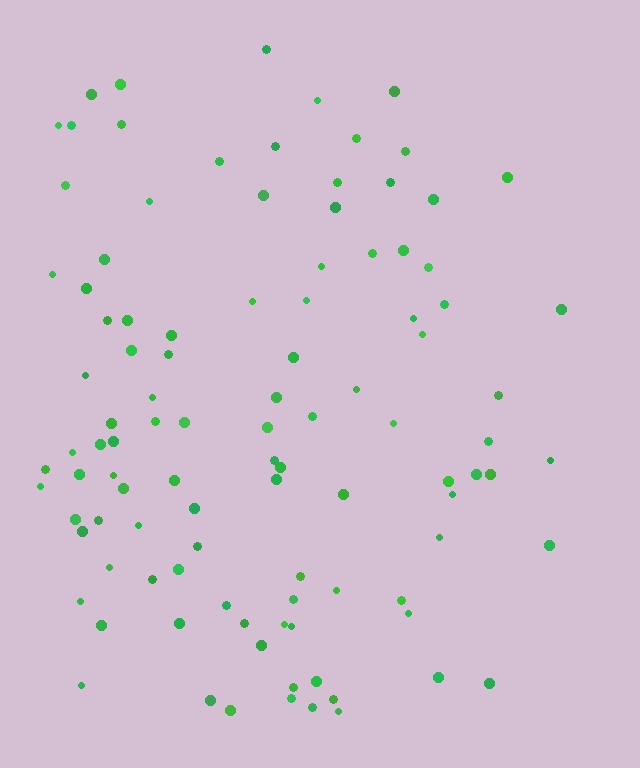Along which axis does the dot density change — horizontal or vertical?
Horizontal.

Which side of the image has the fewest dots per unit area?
The right.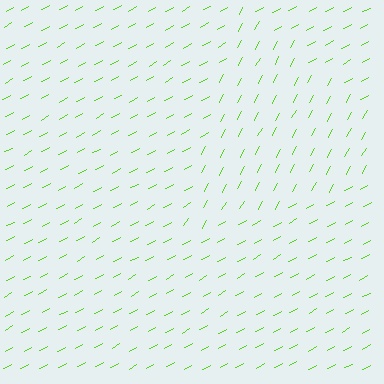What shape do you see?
I see a triangle.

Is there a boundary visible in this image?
Yes, there is a texture boundary formed by a change in line orientation.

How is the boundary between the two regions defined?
The boundary is defined purely by a change in line orientation (approximately 33 degrees difference). All lines are the same color and thickness.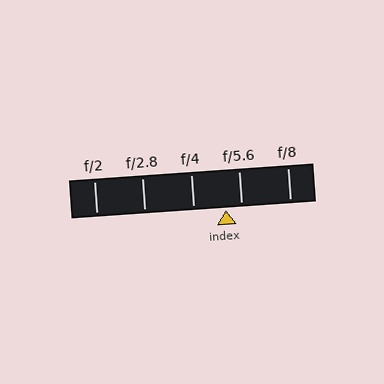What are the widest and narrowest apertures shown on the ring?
The widest aperture shown is f/2 and the narrowest is f/8.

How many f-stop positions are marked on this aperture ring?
There are 5 f-stop positions marked.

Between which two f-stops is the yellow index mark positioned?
The index mark is between f/4 and f/5.6.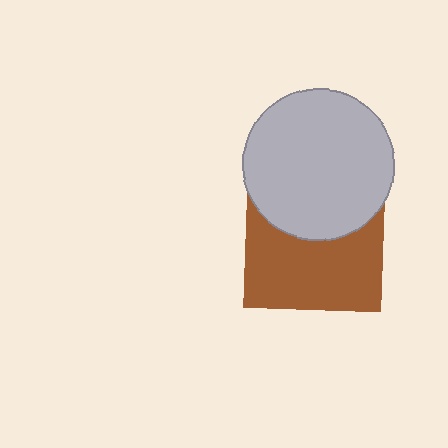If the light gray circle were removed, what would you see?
You would see the complete brown square.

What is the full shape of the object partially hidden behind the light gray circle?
The partially hidden object is a brown square.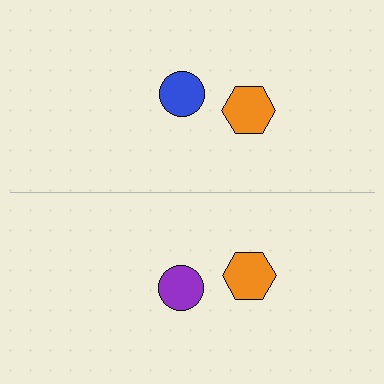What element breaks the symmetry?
The purple circle on the bottom side breaks the symmetry — its mirror counterpart is blue.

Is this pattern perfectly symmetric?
No, the pattern is not perfectly symmetric. The purple circle on the bottom side breaks the symmetry — its mirror counterpart is blue.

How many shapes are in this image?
There are 4 shapes in this image.